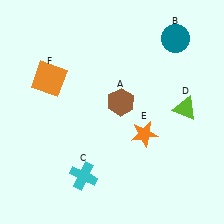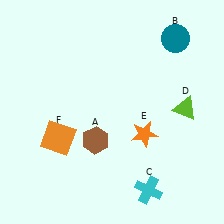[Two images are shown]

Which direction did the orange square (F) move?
The orange square (F) moved down.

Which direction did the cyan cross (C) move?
The cyan cross (C) moved right.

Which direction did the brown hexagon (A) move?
The brown hexagon (A) moved down.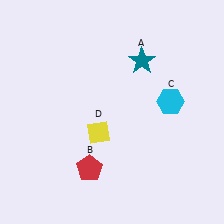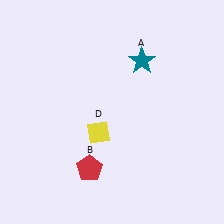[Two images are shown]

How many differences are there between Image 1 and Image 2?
There is 1 difference between the two images.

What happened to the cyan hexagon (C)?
The cyan hexagon (C) was removed in Image 2. It was in the top-right area of Image 1.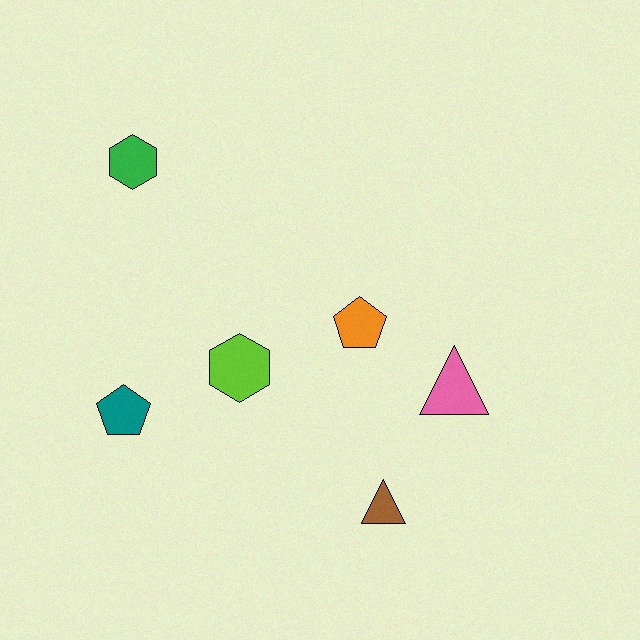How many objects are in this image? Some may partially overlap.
There are 6 objects.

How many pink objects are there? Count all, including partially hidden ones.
There is 1 pink object.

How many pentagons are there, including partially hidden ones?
There are 2 pentagons.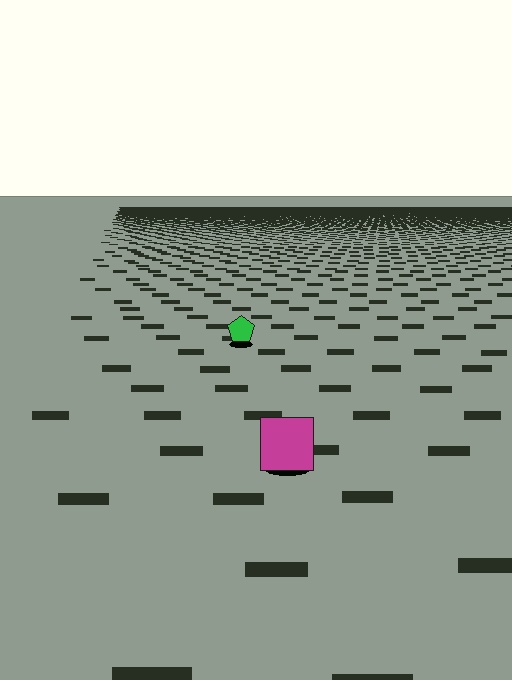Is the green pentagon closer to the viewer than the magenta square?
No. The magenta square is closer — you can tell from the texture gradient: the ground texture is coarser near it.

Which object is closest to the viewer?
The magenta square is closest. The texture marks near it are larger and more spread out.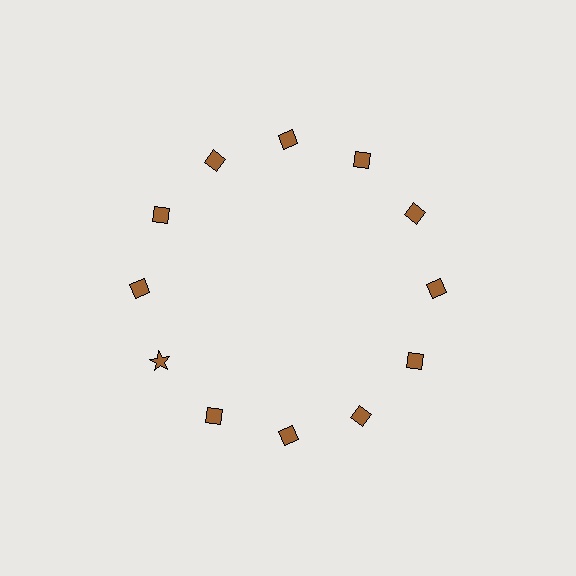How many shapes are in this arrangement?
There are 12 shapes arranged in a ring pattern.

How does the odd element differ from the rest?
It has a different shape: star instead of diamond.